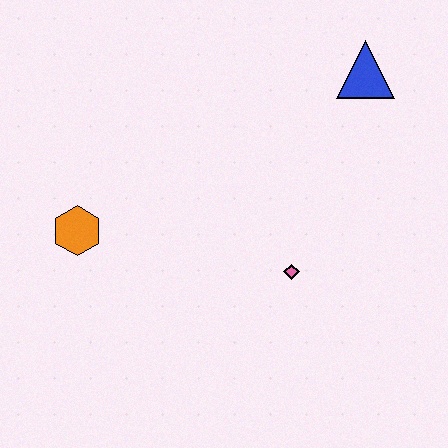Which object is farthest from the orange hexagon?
The blue triangle is farthest from the orange hexagon.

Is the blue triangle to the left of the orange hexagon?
No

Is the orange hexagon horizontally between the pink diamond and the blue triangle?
No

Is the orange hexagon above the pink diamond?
Yes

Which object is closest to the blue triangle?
The pink diamond is closest to the blue triangle.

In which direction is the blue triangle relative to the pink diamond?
The blue triangle is above the pink diamond.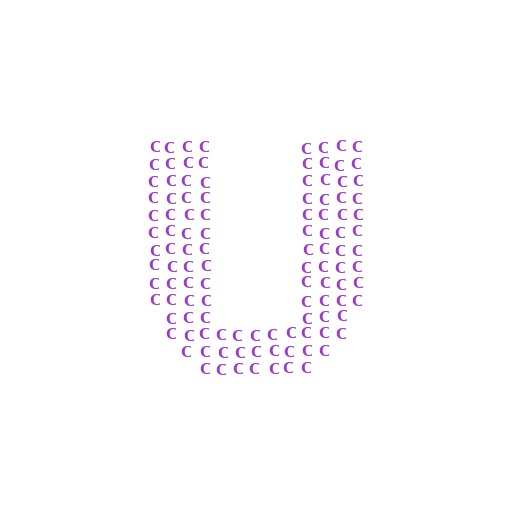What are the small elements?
The small elements are letter C's.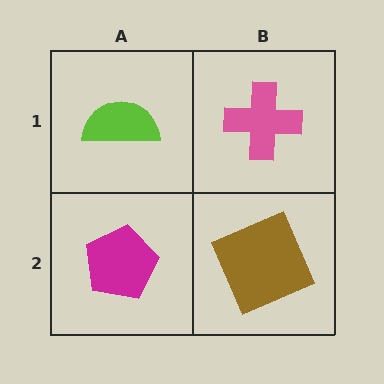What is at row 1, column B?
A pink cross.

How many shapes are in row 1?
2 shapes.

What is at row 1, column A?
A lime semicircle.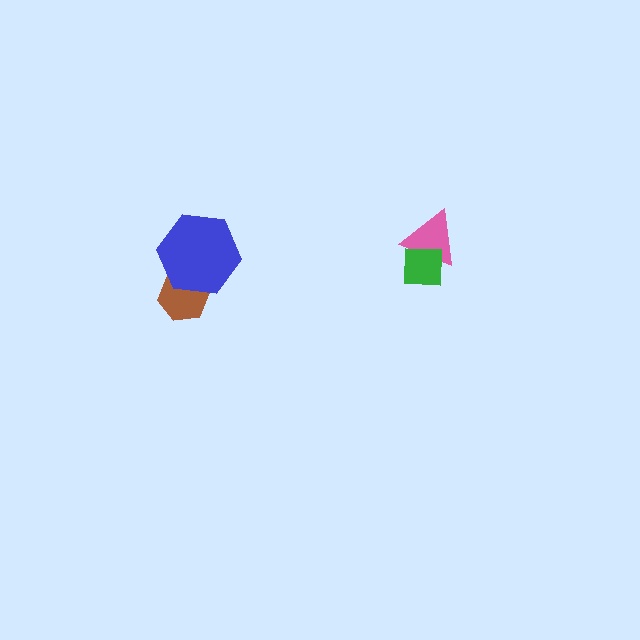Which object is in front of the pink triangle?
The green square is in front of the pink triangle.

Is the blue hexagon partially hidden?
No, no other shape covers it.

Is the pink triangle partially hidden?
Yes, it is partially covered by another shape.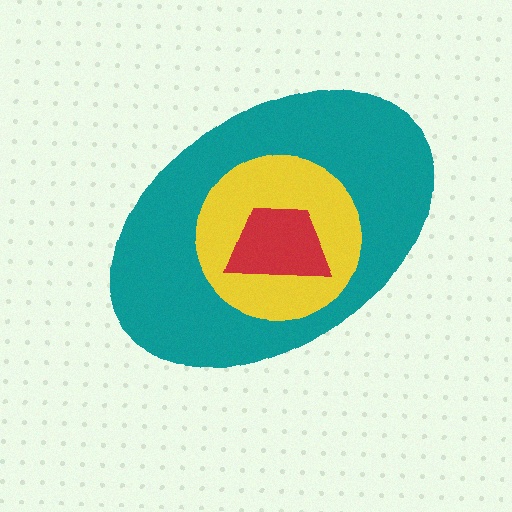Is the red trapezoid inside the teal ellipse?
Yes.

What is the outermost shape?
The teal ellipse.